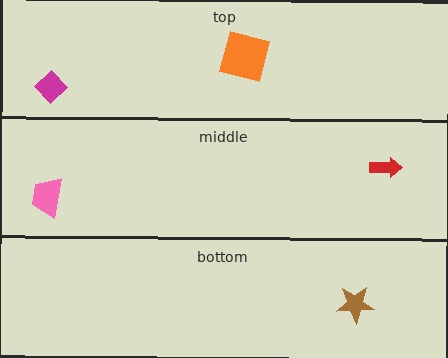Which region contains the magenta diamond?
The top region.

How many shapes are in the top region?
2.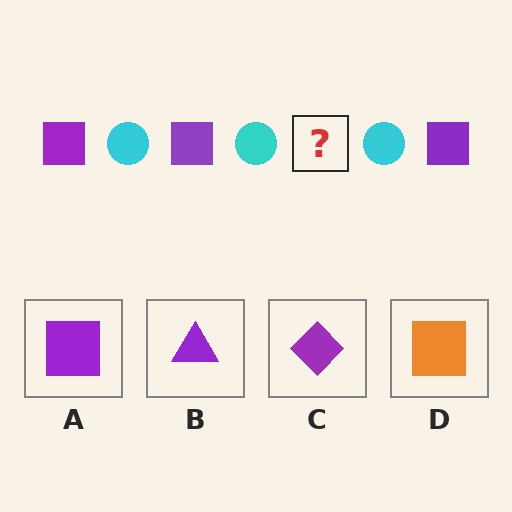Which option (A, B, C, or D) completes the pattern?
A.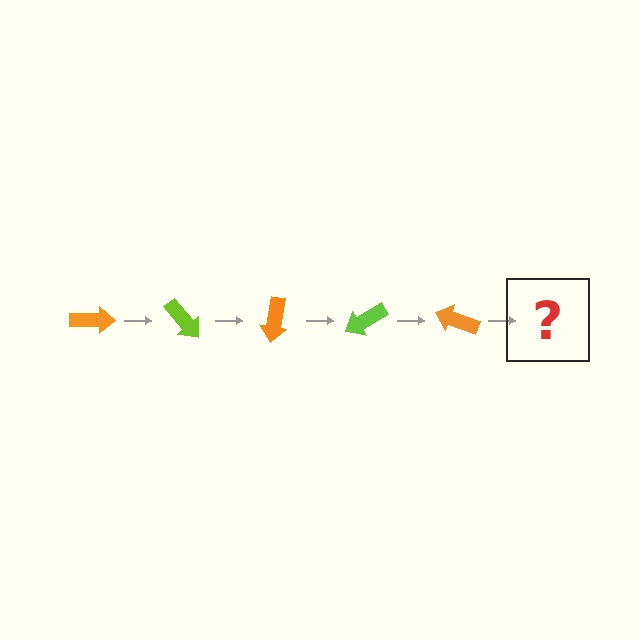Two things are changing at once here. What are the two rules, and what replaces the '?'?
The two rules are that it rotates 50 degrees each step and the color cycles through orange and lime. The '?' should be a lime arrow, rotated 250 degrees from the start.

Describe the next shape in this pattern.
It should be a lime arrow, rotated 250 degrees from the start.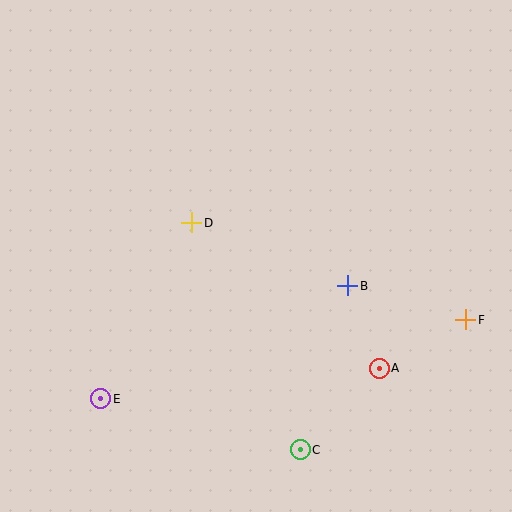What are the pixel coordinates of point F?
Point F is at (466, 320).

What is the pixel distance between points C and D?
The distance between C and D is 252 pixels.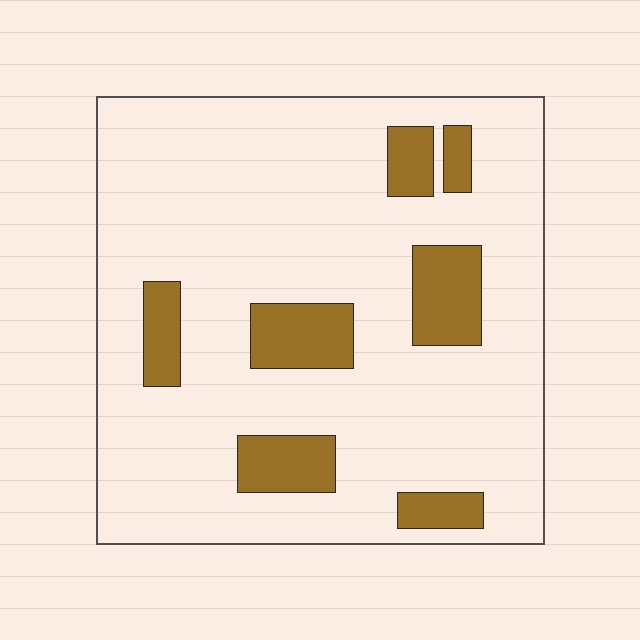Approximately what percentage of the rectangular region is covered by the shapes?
Approximately 15%.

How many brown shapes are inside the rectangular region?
7.